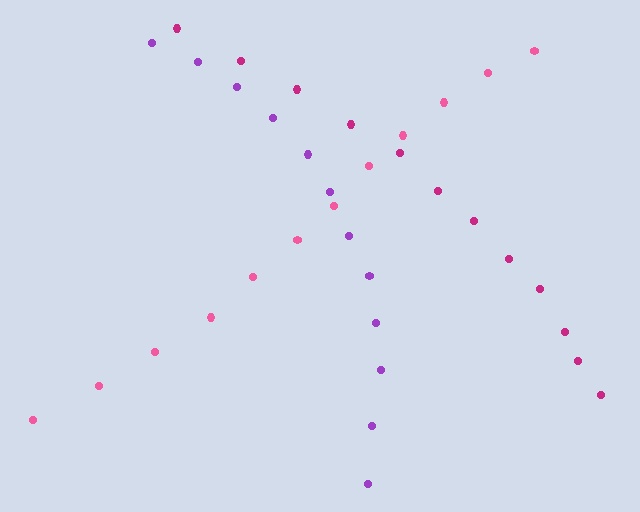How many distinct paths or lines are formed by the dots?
There are 3 distinct paths.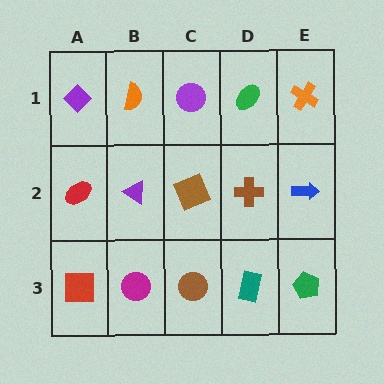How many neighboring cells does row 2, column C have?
4.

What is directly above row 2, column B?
An orange semicircle.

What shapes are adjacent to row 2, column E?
An orange cross (row 1, column E), a green pentagon (row 3, column E), a brown cross (row 2, column D).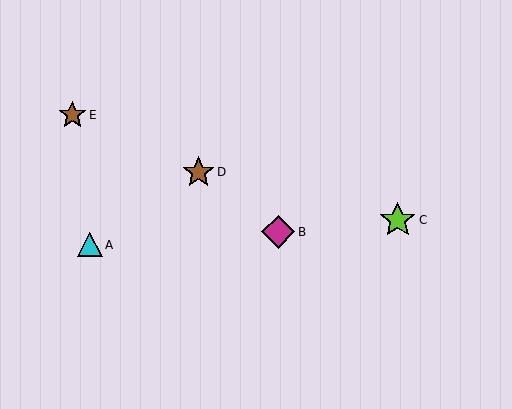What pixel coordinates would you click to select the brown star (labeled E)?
Click at (72, 115) to select the brown star E.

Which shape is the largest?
The lime star (labeled C) is the largest.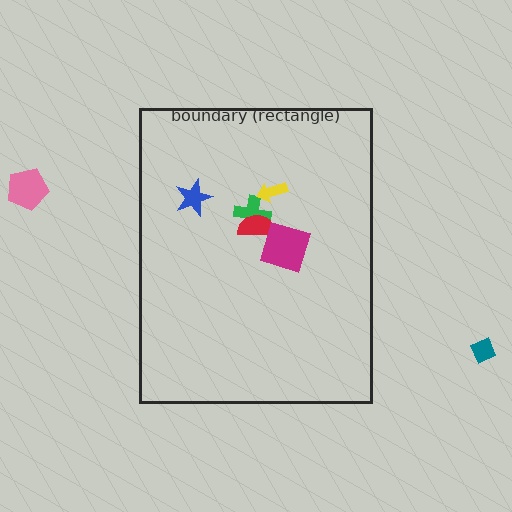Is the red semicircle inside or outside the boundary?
Inside.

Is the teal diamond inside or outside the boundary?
Outside.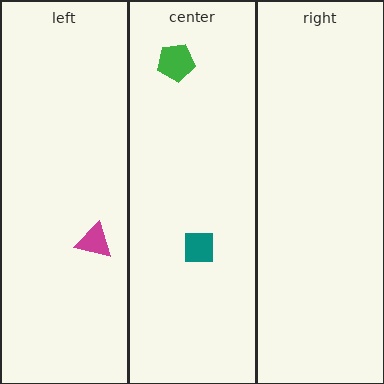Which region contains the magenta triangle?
The left region.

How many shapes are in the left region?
1.